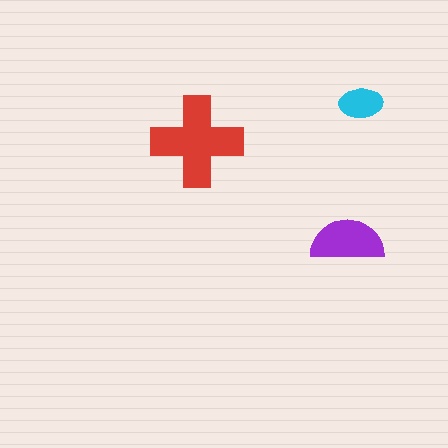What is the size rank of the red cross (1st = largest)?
1st.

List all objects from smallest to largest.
The cyan ellipse, the purple semicircle, the red cross.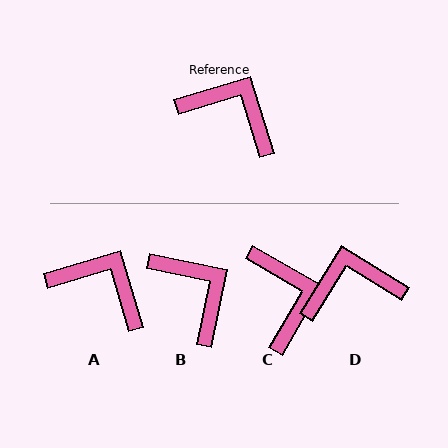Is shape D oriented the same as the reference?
No, it is off by about 41 degrees.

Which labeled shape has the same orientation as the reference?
A.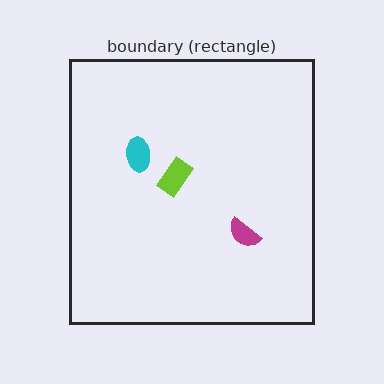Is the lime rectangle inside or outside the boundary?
Inside.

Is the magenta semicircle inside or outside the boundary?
Inside.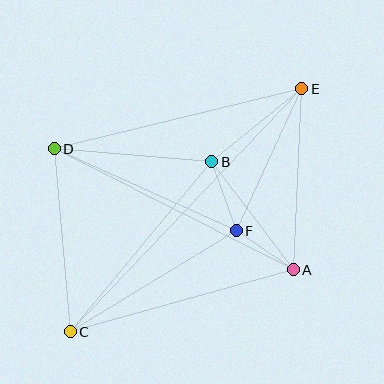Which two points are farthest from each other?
Points C and E are farthest from each other.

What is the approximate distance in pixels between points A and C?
The distance between A and C is approximately 231 pixels.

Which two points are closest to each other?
Points A and F are closest to each other.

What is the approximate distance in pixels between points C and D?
The distance between C and D is approximately 184 pixels.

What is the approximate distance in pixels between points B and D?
The distance between B and D is approximately 158 pixels.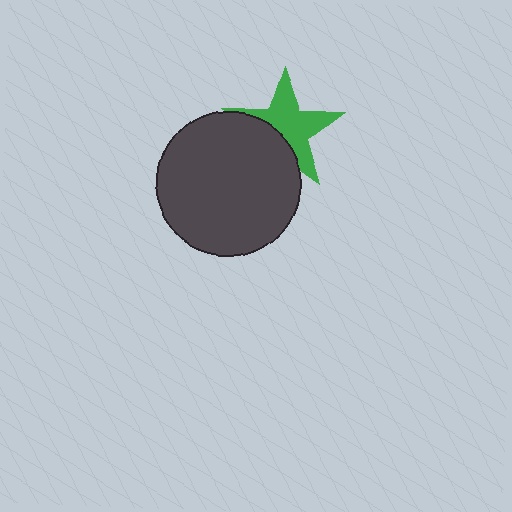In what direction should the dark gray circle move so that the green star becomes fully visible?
The dark gray circle should move toward the lower-left. That is the shortest direction to clear the overlap and leave the green star fully visible.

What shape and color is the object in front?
The object in front is a dark gray circle.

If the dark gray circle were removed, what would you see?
You would see the complete green star.